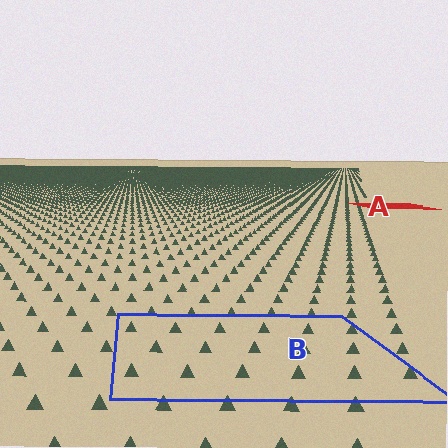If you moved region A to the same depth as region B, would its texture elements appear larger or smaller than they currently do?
They would appear larger. At a closer depth, the same texture elements are projected at a bigger on-screen size.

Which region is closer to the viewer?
Region B is closer. The texture elements there are larger and more spread out.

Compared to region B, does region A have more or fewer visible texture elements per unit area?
Region A has more texture elements per unit area — they are packed more densely because it is farther away.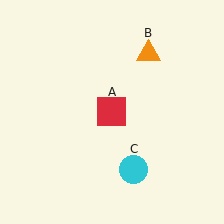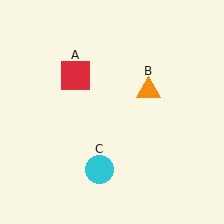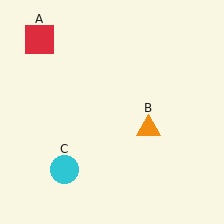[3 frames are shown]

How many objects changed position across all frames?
3 objects changed position: red square (object A), orange triangle (object B), cyan circle (object C).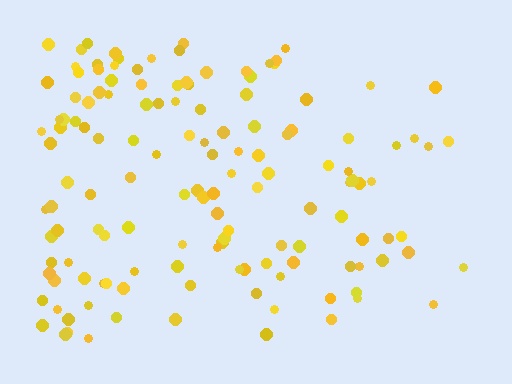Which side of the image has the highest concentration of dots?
The left.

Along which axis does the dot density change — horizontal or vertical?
Horizontal.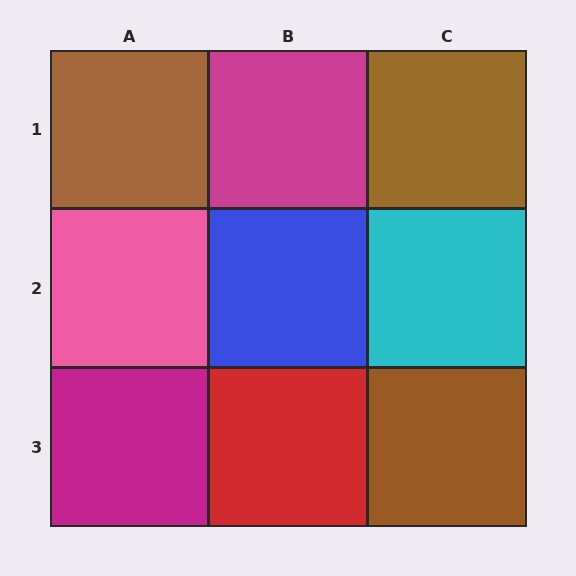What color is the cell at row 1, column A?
Brown.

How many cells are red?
1 cell is red.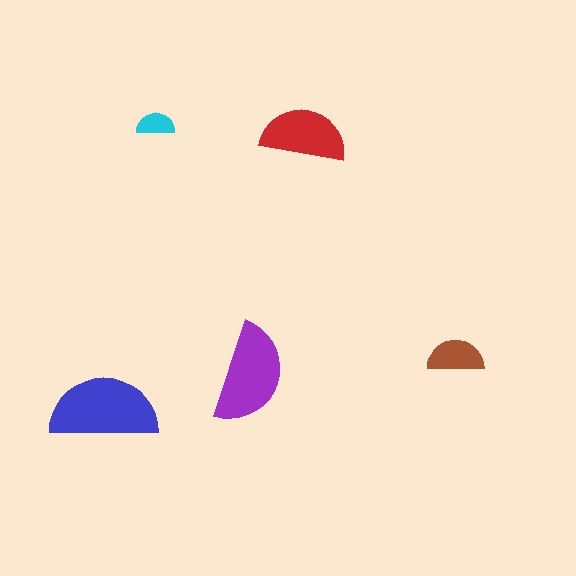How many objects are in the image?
There are 5 objects in the image.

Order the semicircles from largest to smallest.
the blue one, the purple one, the red one, the brown one, the cyan one.